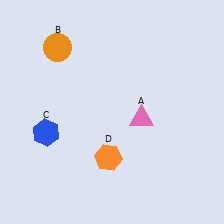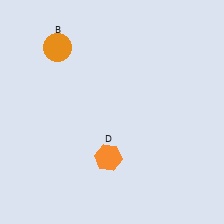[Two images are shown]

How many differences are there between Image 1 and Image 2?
There are 2 differences between the two images.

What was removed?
The blue hexagon (C), the pink triangle (A) were removed in Image 2.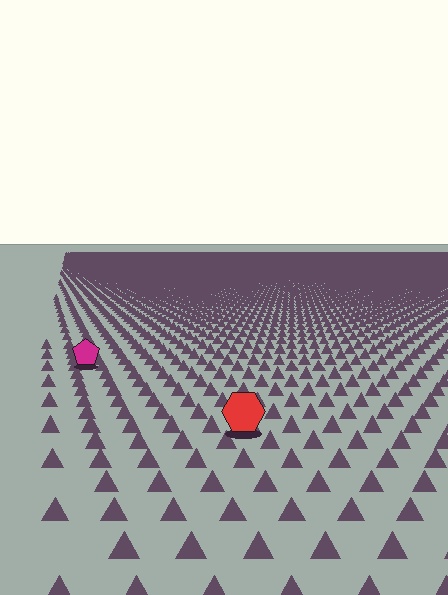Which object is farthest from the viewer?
The magenta pentagon is farthest from the viewer. It appears smaller and the ground texture around it is denser.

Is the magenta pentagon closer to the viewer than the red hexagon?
No. The red hexagon is closer — you can tell from the texture gradient: the ground texture is coarser near it.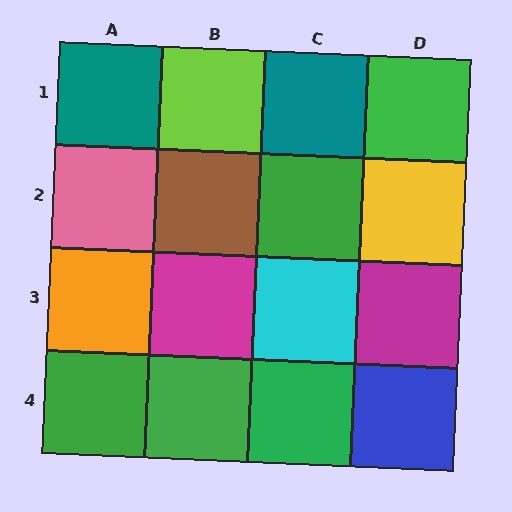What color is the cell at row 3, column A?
Orange.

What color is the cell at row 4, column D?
Blue.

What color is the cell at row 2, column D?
Yellow.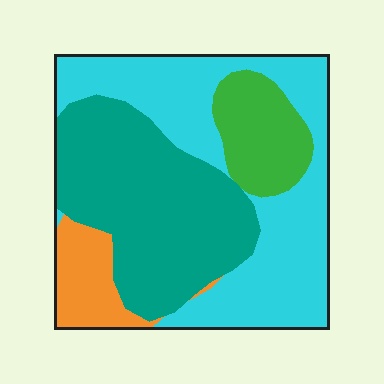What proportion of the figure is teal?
Teal covers around 35% of the figure.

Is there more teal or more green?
Teal.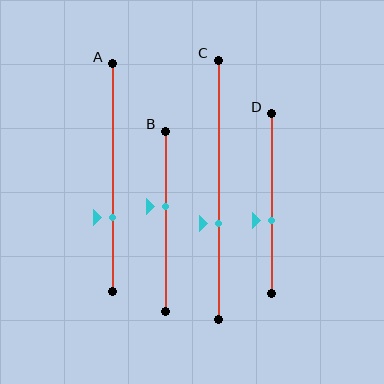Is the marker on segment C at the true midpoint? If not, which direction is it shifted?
No, the marker on segment C is shifted downward by about 13% of the segment length.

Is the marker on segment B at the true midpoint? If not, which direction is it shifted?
No, the marker on segment B is shifted upward by about 8% of the segment length.